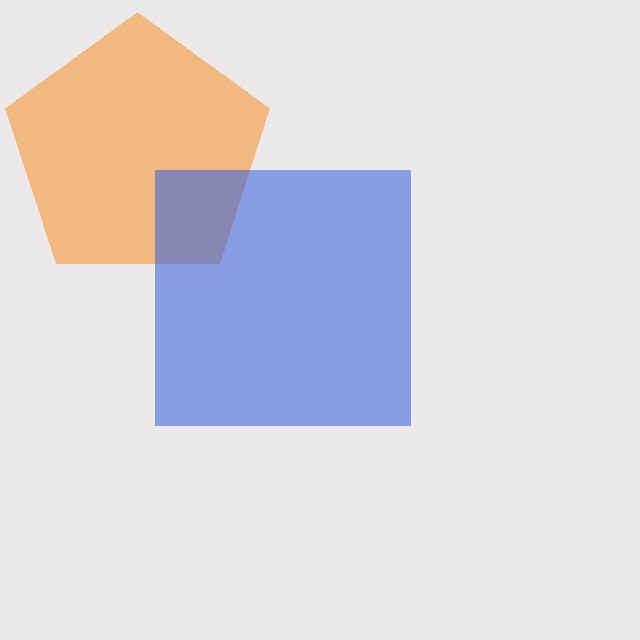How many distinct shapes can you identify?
There are 2 distinct shapes: an orange pentagon, a blue square.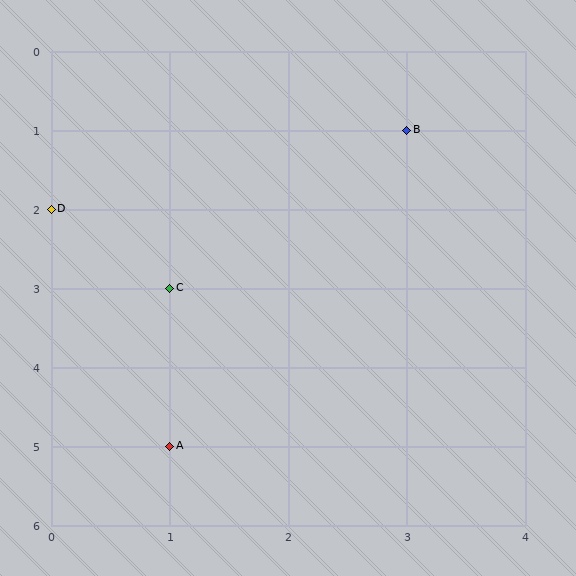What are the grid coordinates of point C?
Point C is at grid coordinates (1, 3).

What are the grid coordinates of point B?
Point B is at grid coordinates (3, 1).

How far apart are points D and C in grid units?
Points D and C are 1 column and 1 row apart (about 1.4 grid units diagonally).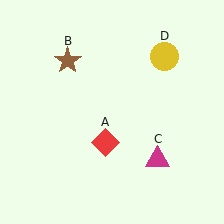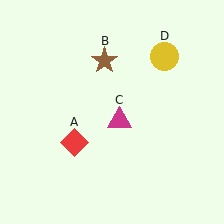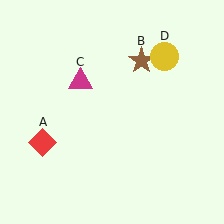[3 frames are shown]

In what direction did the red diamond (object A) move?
The red diamond (object A) moved left.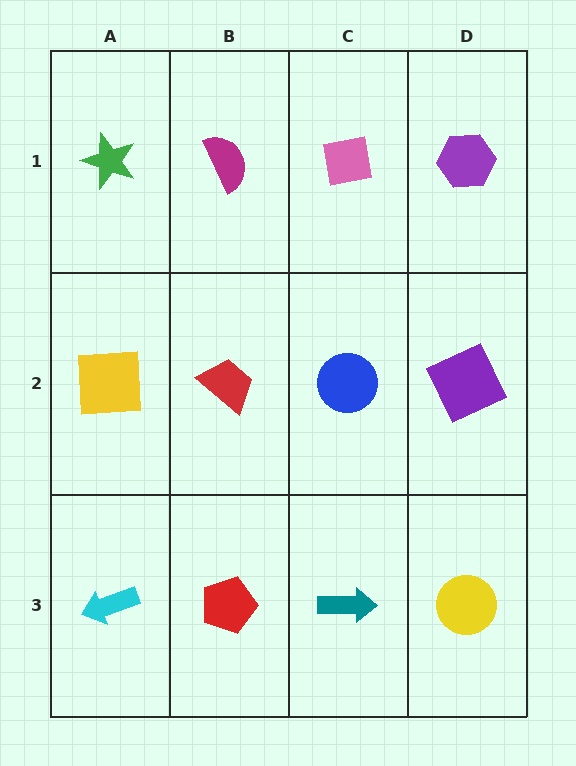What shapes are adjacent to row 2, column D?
A purple hexagon (row 1, column D), a yellow circle (row 3, column D), a blue circle (row 2, column C).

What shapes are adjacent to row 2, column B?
A magenta semicircle (row 1, column B), a red pentagon (row 3, column B), a yellow square (row 2, column A), a blue circle (row 2, column C).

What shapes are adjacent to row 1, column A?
A yellow square (row 2, column A), a magenta semicircle (row 1, column B).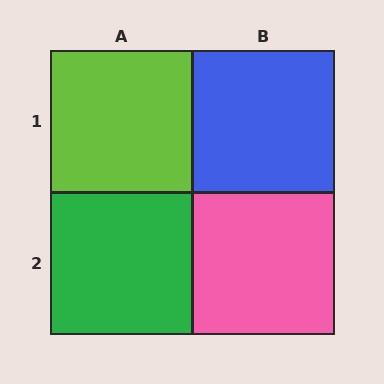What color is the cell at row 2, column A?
Green.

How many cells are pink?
1 cell is pink.